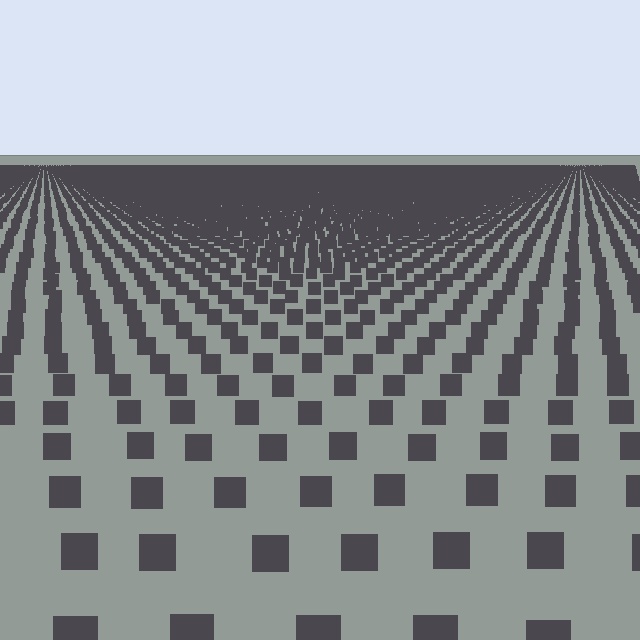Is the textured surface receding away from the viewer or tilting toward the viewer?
The surface is receding away from the viewer. Texture elements get smaller and denser toward the top.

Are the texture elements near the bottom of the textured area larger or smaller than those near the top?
Larger. Near the bottom, elements are closer to the viewer and appear at a bigger on-screen size.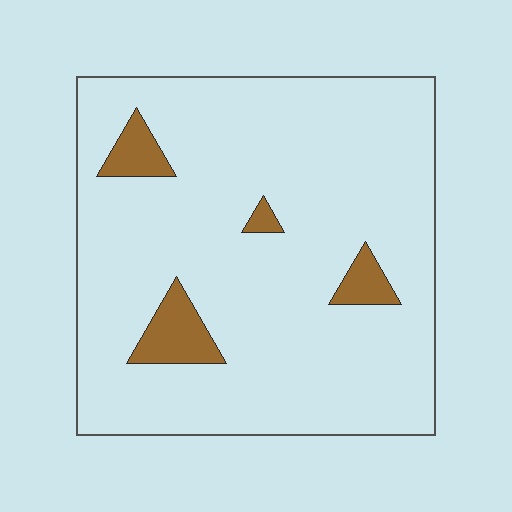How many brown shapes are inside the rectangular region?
4.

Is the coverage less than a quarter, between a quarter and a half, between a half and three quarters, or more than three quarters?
Less than a quarter.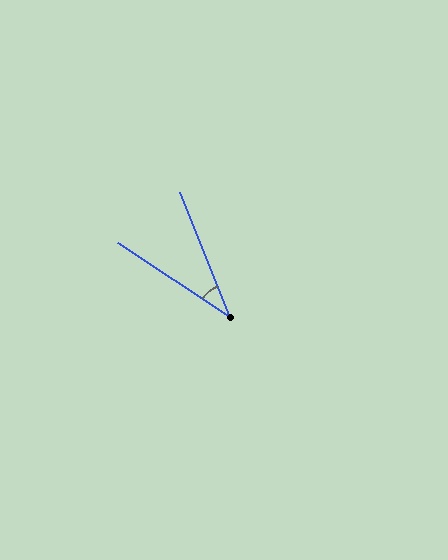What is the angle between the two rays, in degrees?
Approximately 35 degrees.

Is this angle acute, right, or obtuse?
It is acute.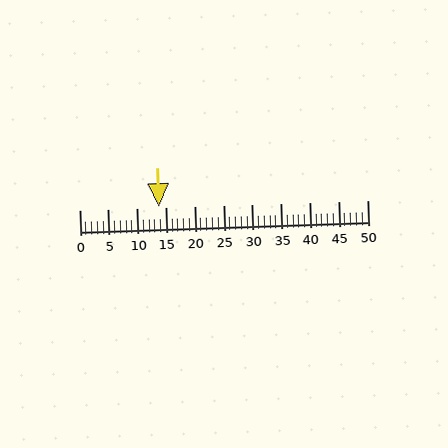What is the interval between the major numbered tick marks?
The major tick marks are spaced 5 units apart.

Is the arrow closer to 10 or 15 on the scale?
The arrow is closer to 15.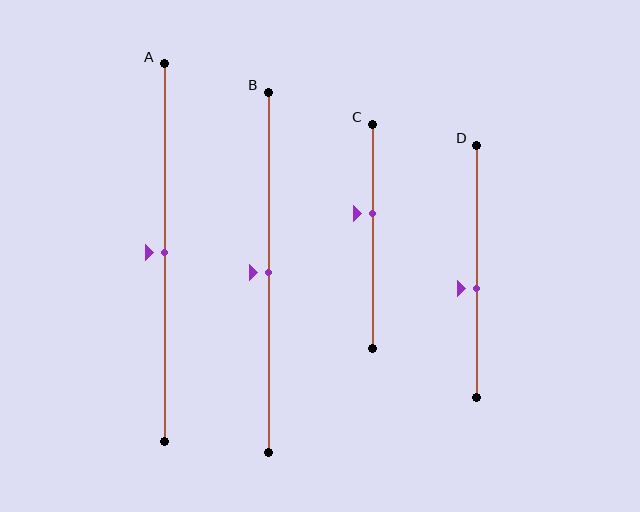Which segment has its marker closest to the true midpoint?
Segment A has its marker closest to the true midpoint.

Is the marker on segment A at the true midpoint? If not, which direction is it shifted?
Yes, the marker on segment A is at the true midpoint.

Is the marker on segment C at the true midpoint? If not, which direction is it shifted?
No, the marker on segment C is shifted upward by about 10% of the segment length.